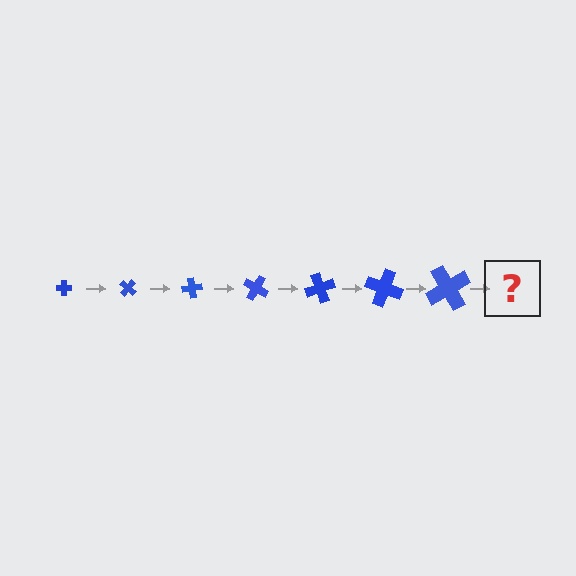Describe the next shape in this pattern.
It should be a cross, larger than the previous one and rotated 280 degrees from the start.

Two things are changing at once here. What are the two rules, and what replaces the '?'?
The two rules are that the cross grows larger each step and it rotates 40 degrees each step. The '?' should be a cross, larger than the previous one and rotated 280 degrees from the start.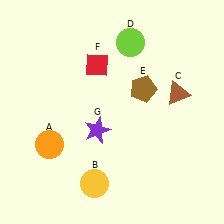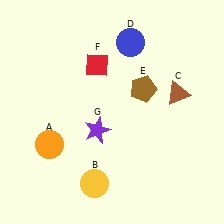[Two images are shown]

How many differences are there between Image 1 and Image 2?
There is 1 difference between the two images.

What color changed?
The circle (D) changed from lime in Image 1 to blue in Image 2.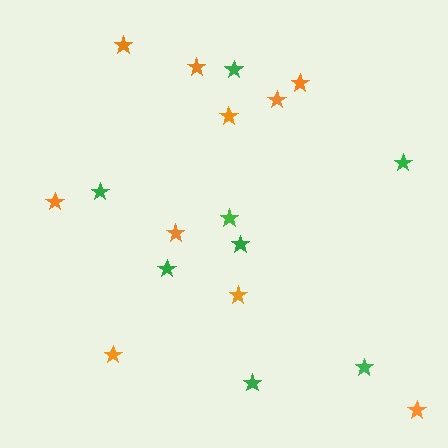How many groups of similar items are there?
There are 2 groups: one group of orange stars (10) and one group of green stars (8).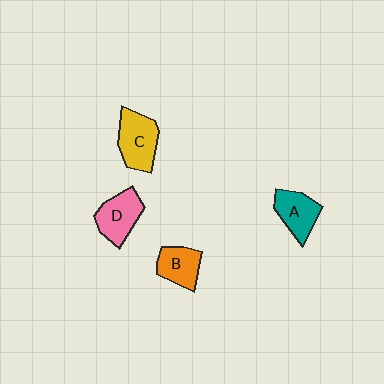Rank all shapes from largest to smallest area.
From largest to smallest: C (yellow), D (pink), A (teal), B (orange).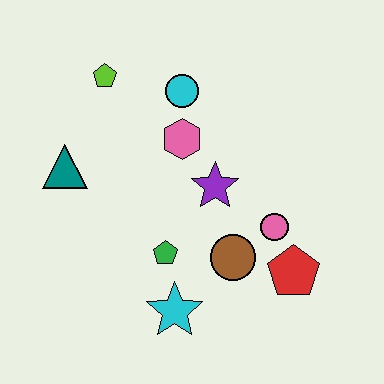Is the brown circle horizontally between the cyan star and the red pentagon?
Yes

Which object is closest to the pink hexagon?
The cyan circle is closest to the pink hexagon.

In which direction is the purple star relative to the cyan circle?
The purple star is below the cyan circle.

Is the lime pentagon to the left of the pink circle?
Yes